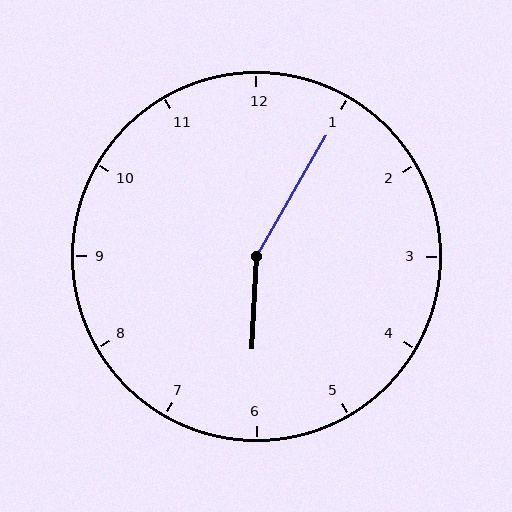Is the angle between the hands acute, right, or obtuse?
It is obtuse.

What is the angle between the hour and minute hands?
Approximately 152 degrees.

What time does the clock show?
6:05.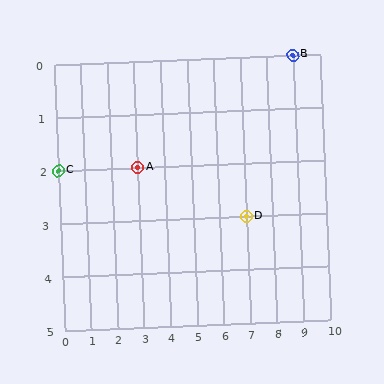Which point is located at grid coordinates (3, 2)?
Point A is at (3, 2).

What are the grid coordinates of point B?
Point B is at grid coordinates (9, 0).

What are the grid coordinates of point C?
Point C is at grid coordinates (0, 2).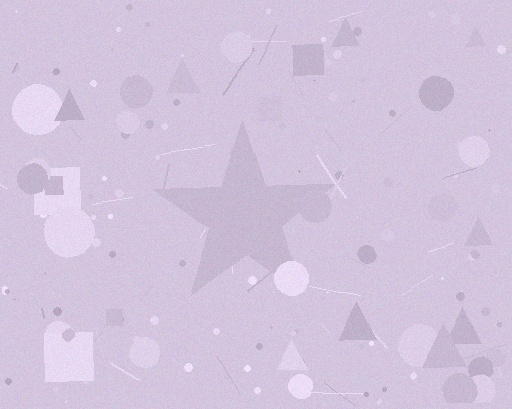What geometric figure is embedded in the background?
A star is embedded in the background.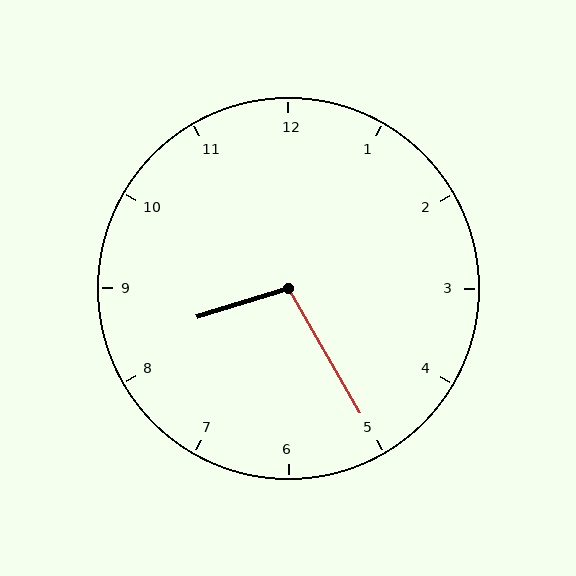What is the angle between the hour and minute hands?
Approximately 102 degrees.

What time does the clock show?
8:25.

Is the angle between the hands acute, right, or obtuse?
It is obtuse.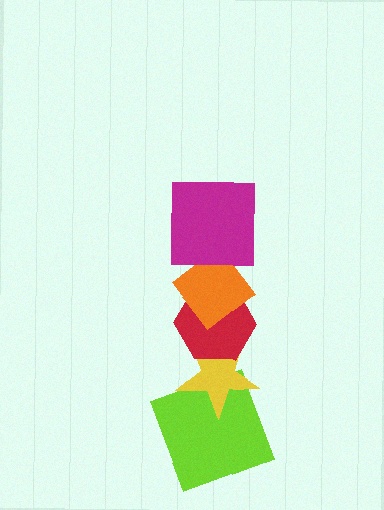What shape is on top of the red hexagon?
The orange diamond is on top of the red hexagon.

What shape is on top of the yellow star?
The red hexagon is on top of the yellow star.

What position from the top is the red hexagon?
The red hexagon is 3rd from the top.